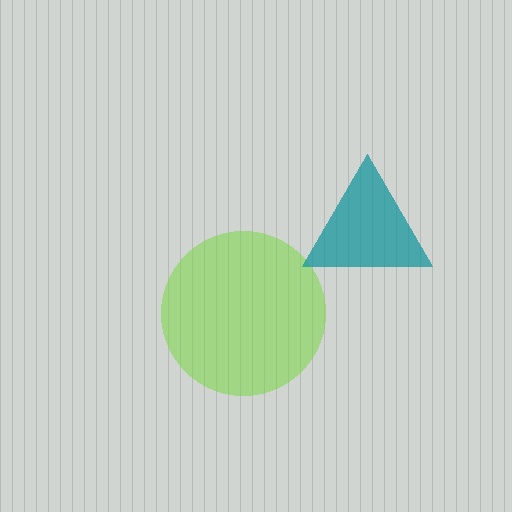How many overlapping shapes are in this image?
There are 2 overlapping shapes in the image.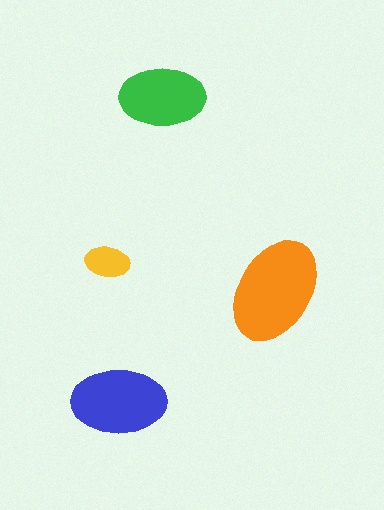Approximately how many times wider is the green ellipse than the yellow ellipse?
About 2 times wider.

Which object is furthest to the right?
The orange ellipse is rightmost.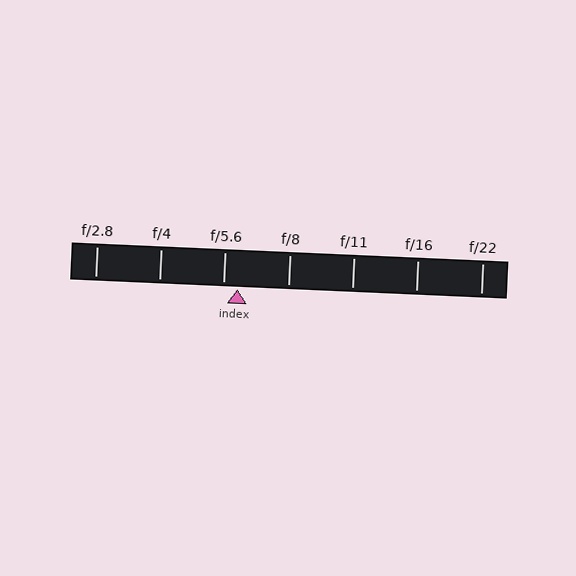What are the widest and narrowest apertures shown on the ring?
The widest aperture shown is f/2.8 and the narrowest is f/22.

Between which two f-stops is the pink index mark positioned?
The index mark is between f/5.6 and f/8.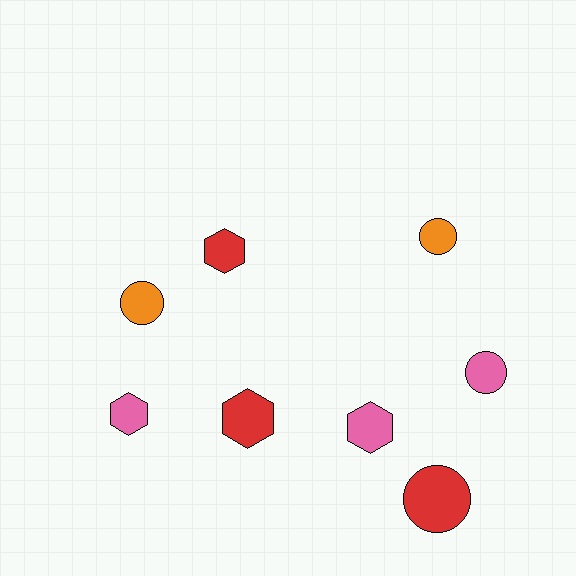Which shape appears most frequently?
Hexagon, with 4 objects.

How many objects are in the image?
There are 8 objects.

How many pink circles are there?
There is 1 pink circle.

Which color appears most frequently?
Red, with 3 objects.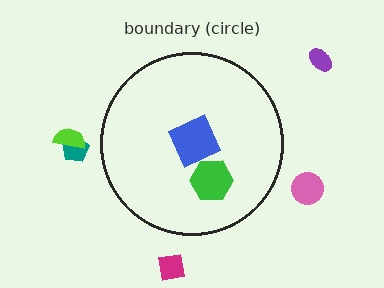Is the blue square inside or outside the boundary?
Inside.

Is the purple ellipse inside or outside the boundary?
Outside.